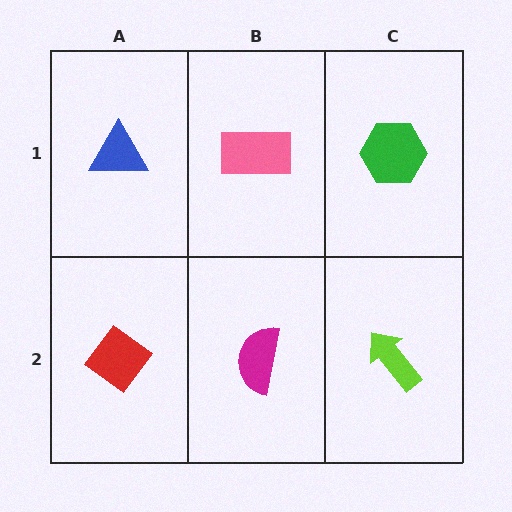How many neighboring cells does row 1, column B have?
3.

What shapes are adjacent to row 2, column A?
A blue triangle (row 1, column A), a magenta semicircle (row 2, column B).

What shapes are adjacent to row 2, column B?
A pink rectangle (row 1, column B), a red diamond (row 2, column A), a lime arrow (row 2, column C).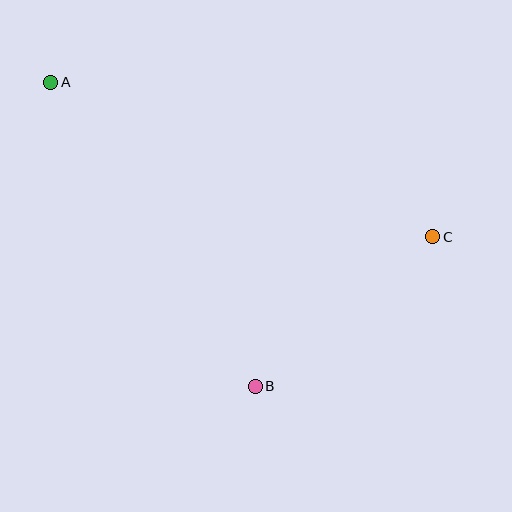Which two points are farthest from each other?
Points A and C are farthest from each other.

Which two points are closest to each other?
Points B and C are closest to each other.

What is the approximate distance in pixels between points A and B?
The distance between A and B is approximately 366 pixels.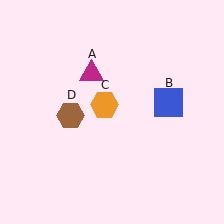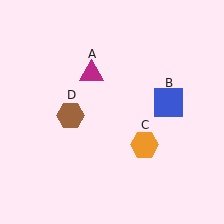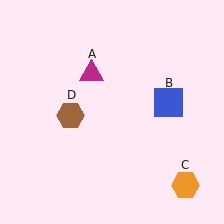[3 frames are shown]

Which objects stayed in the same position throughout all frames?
Magenta triangle (object A) and blue square (object B) and brown hexagon (object D) remained stationary.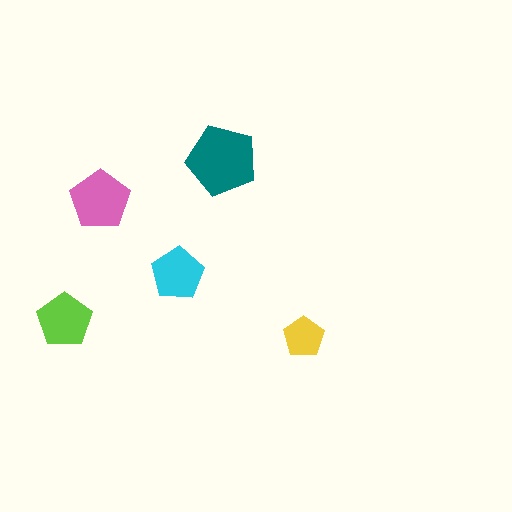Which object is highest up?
The teal pentagon is topmost.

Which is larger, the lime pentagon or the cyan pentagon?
The lime one.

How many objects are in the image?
There are 5 objects in the image.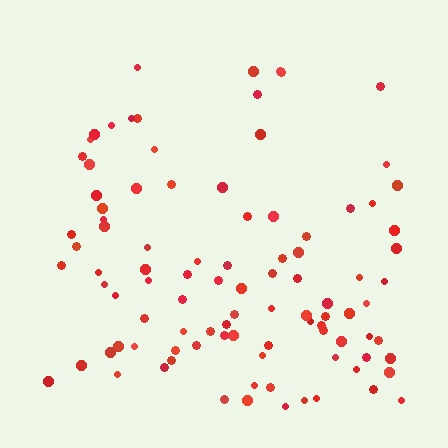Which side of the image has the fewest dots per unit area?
The top.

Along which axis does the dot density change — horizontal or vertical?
Vertical.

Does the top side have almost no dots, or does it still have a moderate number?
Still a moderate number, just noticeably fewer than the bottom.